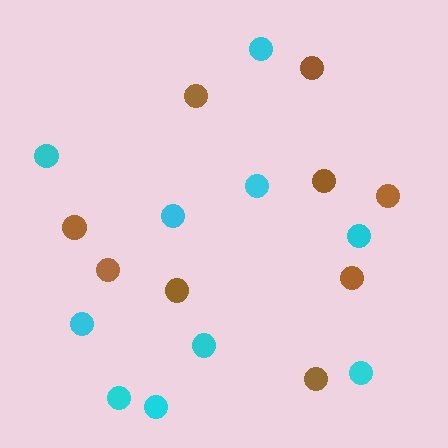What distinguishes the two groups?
There are 2 groups: one group of brown circles (9) and one group of cyan circles (10).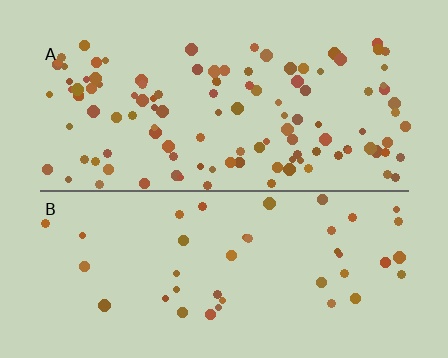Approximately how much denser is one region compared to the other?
Approximately 2.7× — region A over region B.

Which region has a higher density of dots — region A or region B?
A (the top).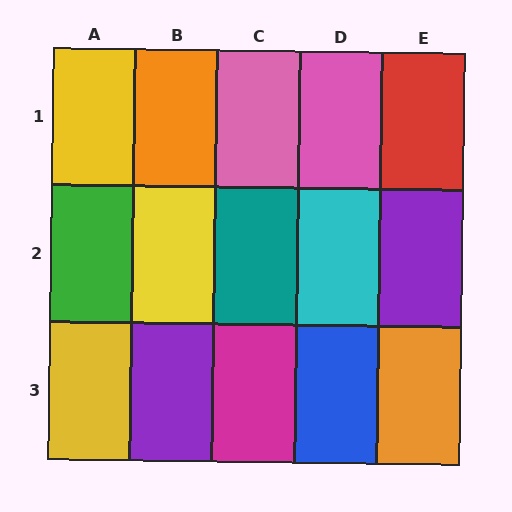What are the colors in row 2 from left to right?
Green, yellow, teal, cyan, purple.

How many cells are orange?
2 cells are orange.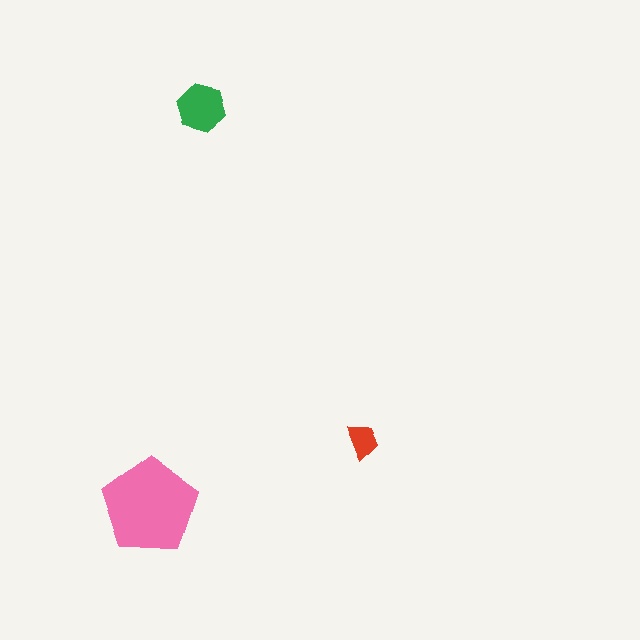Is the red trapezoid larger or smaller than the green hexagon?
Smaller.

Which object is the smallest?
The red trapezoid.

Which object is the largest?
The pink pentagon.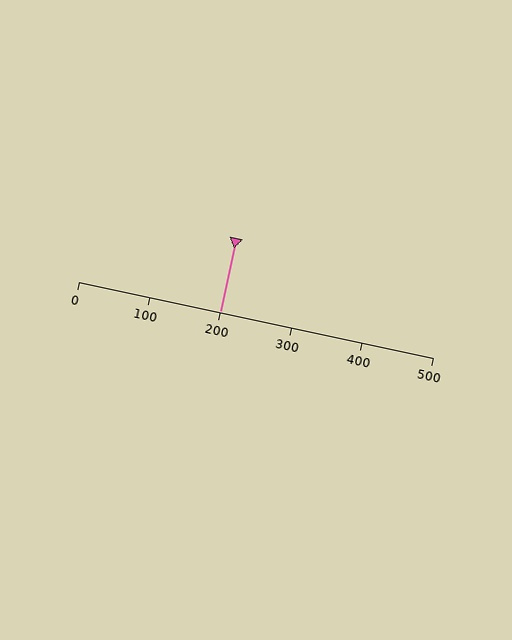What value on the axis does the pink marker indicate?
The marker indicates approximately 200.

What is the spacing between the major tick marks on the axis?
The major ticks are spaced 100 apart.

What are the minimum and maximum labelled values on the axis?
The axis runs from 0 to 500.